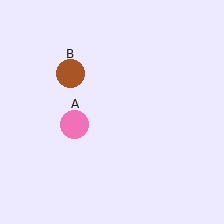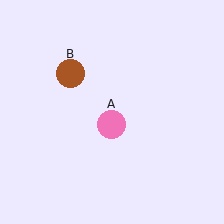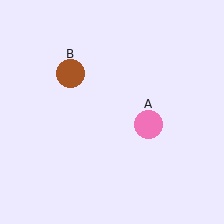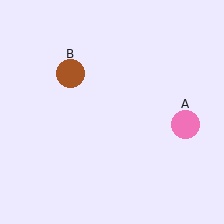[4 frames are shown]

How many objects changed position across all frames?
1 object changed position: pink circle (object A).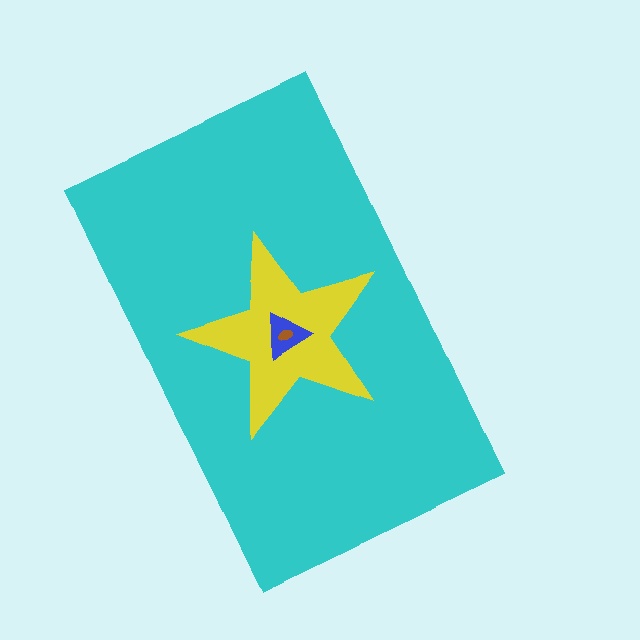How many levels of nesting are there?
4.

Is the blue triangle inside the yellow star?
Yes.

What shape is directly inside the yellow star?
The blue triangle.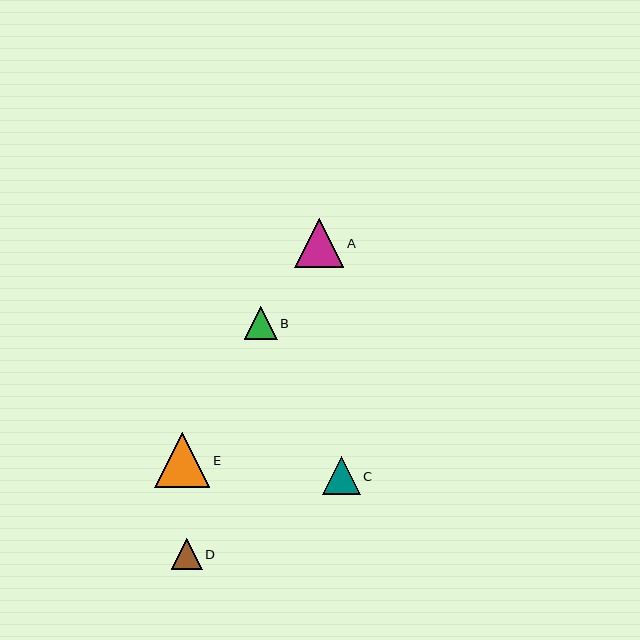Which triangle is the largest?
Triangle E is the largest with a size of approximately 55 pixels.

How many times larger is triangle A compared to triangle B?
Triangle A is approximately 1.5 times the size of triangle B.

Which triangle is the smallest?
Triangle D is the smallest with a size of approximately 31 pixels.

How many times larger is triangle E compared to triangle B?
Triangle E is approximately 1.7 times the size of triangle B.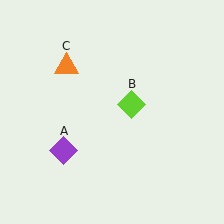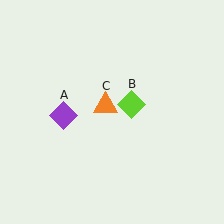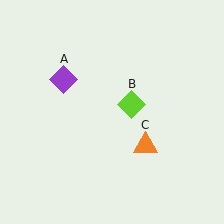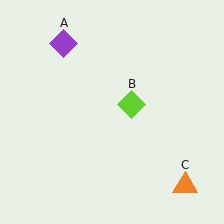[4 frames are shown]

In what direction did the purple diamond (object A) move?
The purple diamond (object A) moved up.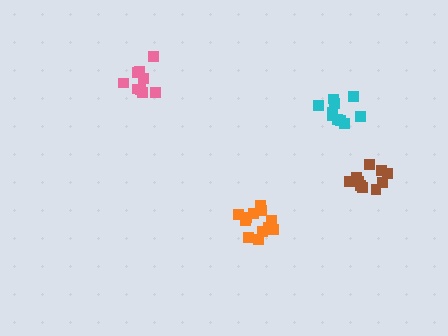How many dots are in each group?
Group 1: 12 dots, Group 2: 9 dots, Group 3: 10 dots, Group 4: 10 dots (41 total).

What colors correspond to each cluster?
The clusters are colored: orange, pink, cyan, brown.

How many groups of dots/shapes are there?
There are 4 groups.